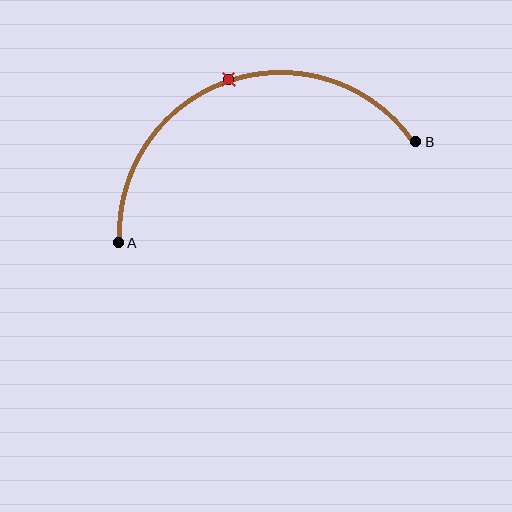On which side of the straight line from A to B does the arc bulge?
The arc bulges above the straight line connecting A and B.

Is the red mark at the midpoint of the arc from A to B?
Yes. The red mark lies on the arc at equal arc-length from both A and B — it is the arc midpoint.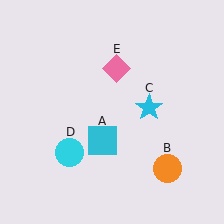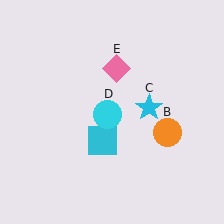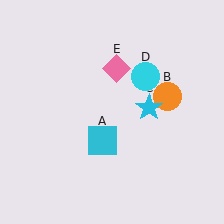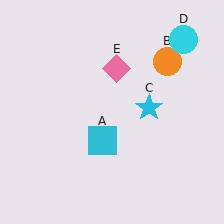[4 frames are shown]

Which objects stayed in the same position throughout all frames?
Cyan square (object A) and cyan star (object C) and pink diamond (object E) remained stationary.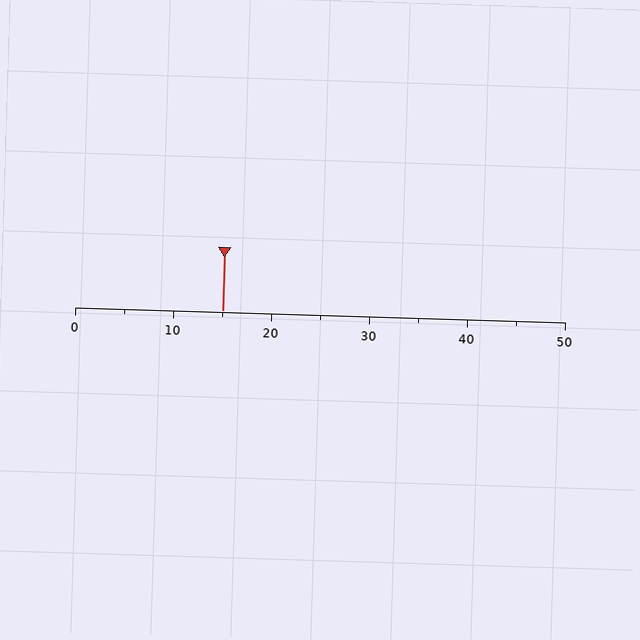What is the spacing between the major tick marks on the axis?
The major ticks are spaced 10 apart.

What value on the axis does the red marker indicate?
The marker indicates approximately 15.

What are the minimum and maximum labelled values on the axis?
The axis runs from 0 to 50.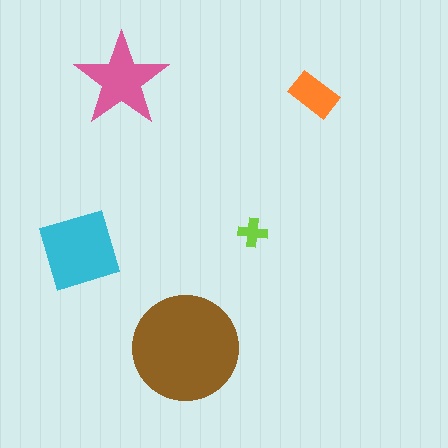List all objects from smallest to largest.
The lime cross, the orange rectangle, the pink star, the cyan square, the brown circle.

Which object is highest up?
The pink star is topmost.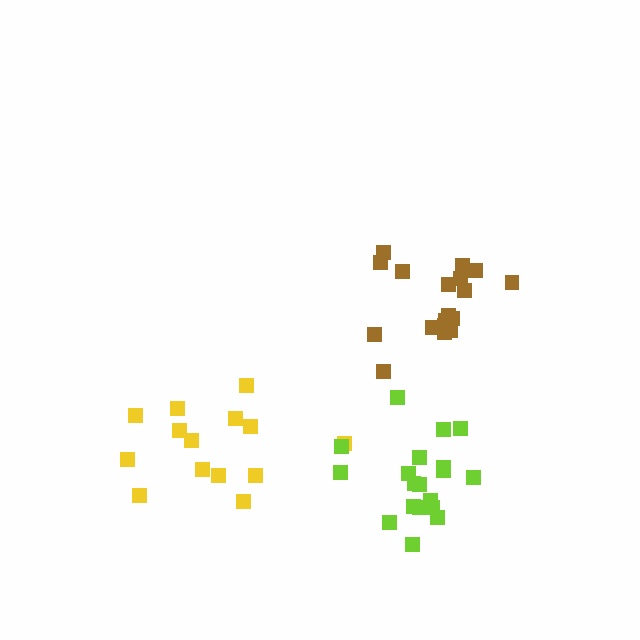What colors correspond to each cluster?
The clusters are colored: yellow, brown, lime.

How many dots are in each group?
Group 1: 14 dots, Group 2: 18 dots, Group 3: 19 dots (51 total).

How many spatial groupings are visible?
There are 3 spatial groupings.